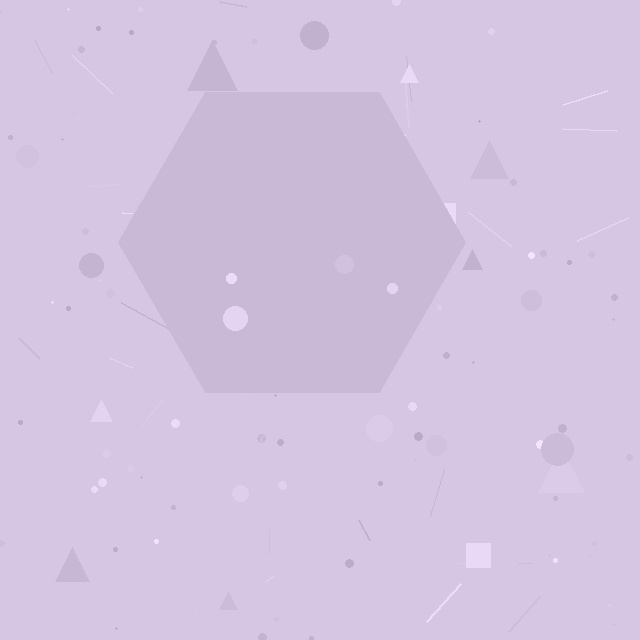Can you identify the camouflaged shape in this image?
The camouflaged shape is a hexagon.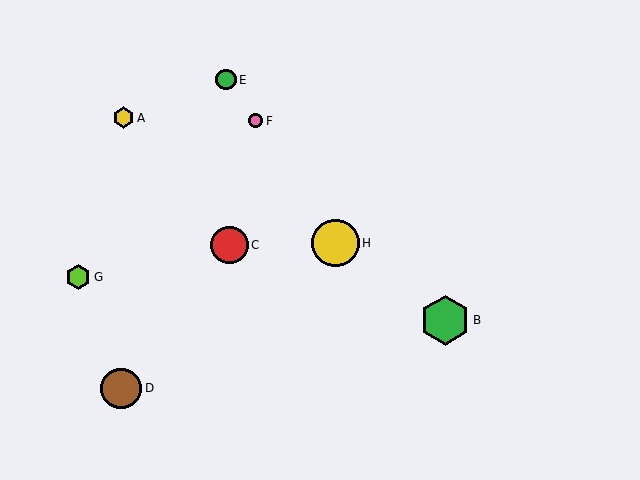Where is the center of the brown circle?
The center of the brown circle is at (121, 388).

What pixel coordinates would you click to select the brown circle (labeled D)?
Click at (121, 388) to select the brown circle D.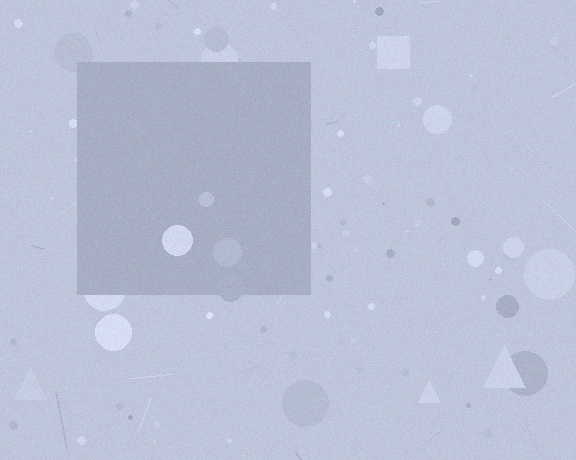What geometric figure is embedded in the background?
A square is embedded in the background.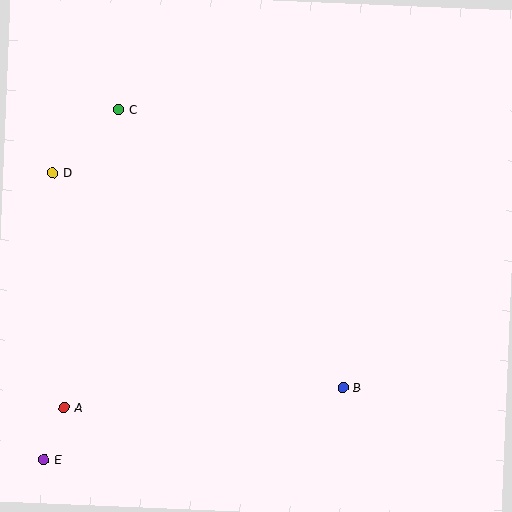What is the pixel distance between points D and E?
The distance between D and E is 287 pixels.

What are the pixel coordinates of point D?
Point D is at (53, 173).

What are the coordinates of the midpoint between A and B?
The midpoint between A and B is at (204, 397).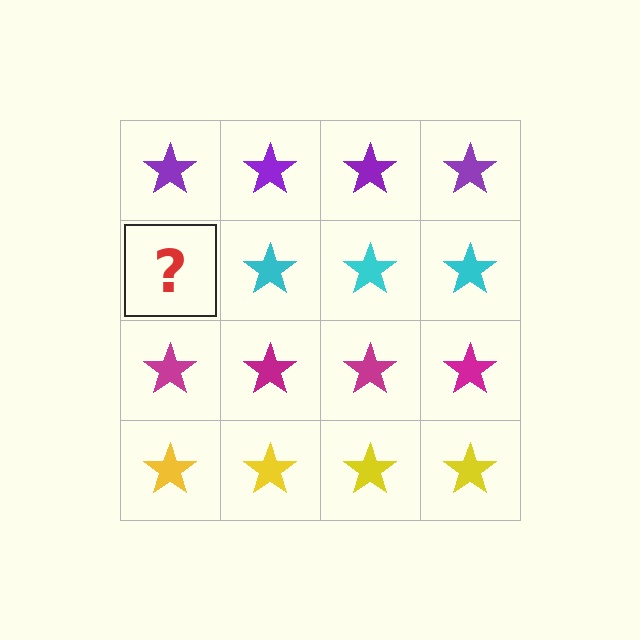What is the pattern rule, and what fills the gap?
The rule is that each row has a consistent color. The gap should be filled with a cyan star.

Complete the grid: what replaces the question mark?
The question mark should be replaced with a cyan star.